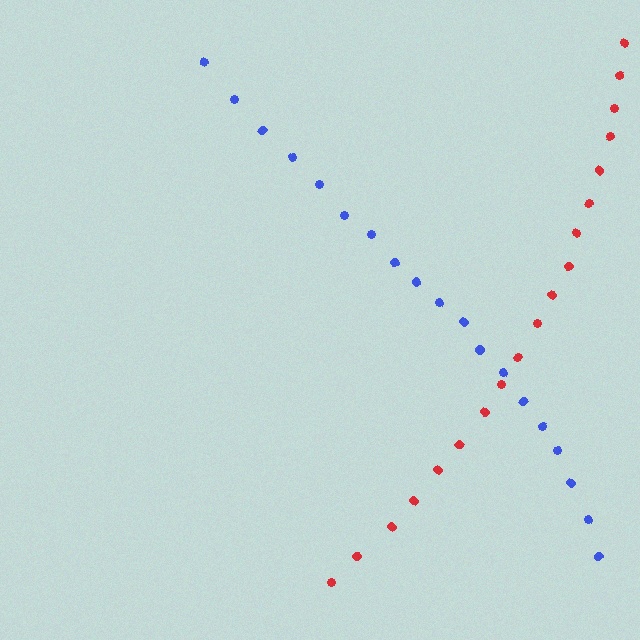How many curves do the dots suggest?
There are 2 distinct paths.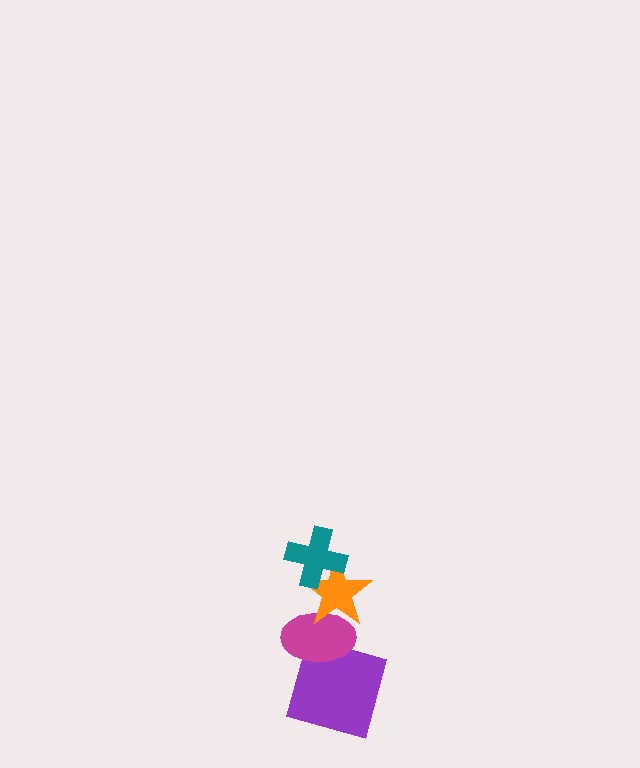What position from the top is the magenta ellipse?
The magenta ellipse is 3rd from the top.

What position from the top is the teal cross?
The teal cross is 1st from the top.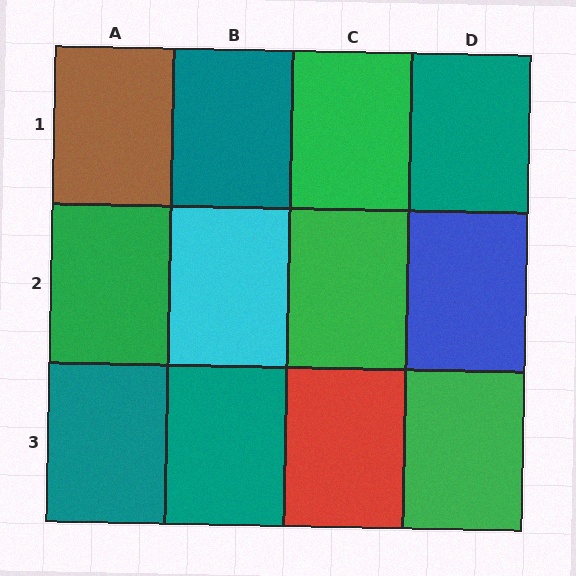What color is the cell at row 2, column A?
Green.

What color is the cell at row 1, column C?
Green.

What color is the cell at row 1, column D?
Teal.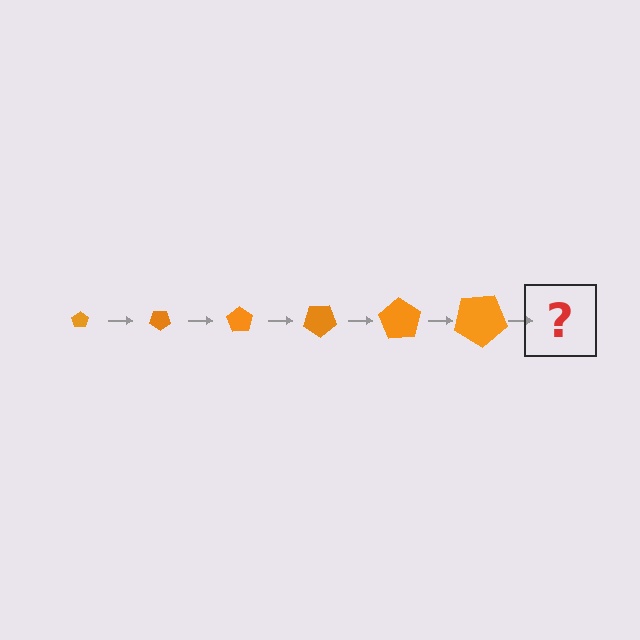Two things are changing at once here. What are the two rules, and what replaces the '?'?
The two rules are that the pentagon grows larger each step and it rotates 35 degrees each step. The '?' should be a pentagon, larger than the previous one and rotated 210 degrees from the start.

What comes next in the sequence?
The next element should be a pentagon, larger than the previous one and rotated 210 degrees from the start.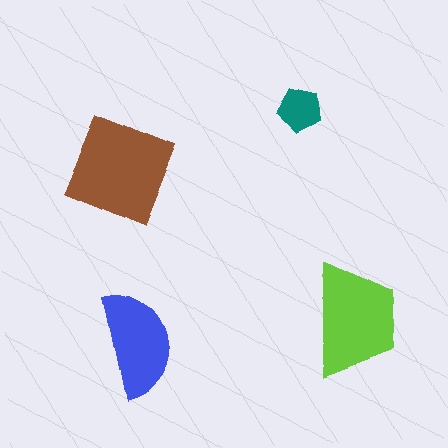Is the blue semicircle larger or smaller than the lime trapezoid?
Smaller.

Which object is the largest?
The brown square.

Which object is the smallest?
The teal pentagon.